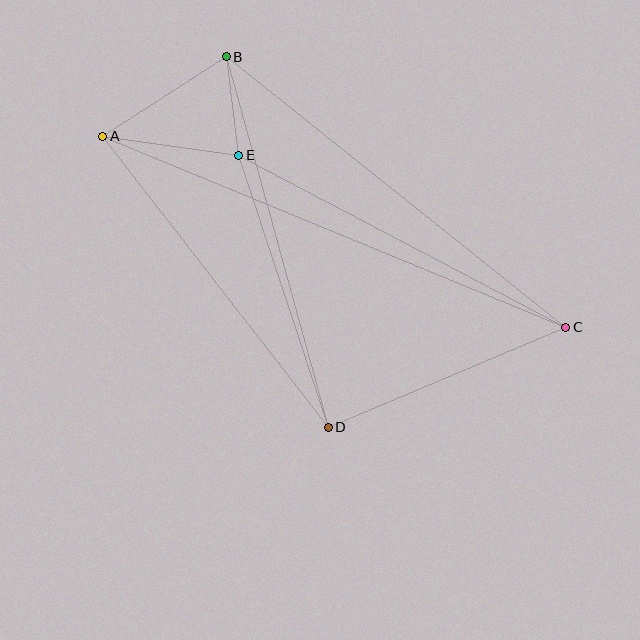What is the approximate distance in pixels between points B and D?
The distance between B and D is approximately 384 pixels.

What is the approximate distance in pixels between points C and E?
The distance between C and E is approximately 369 pixels.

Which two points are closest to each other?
Points B and E are closest to each other.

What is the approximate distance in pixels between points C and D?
The distance between C and D is approximately 258 pixels.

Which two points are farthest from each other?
Points A and C are farthest from each other.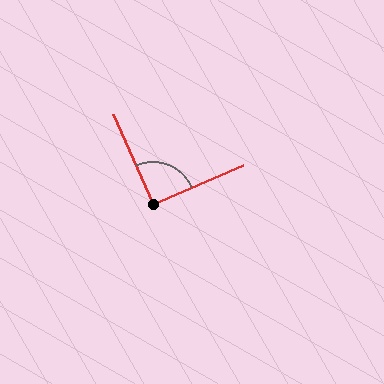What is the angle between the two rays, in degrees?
Approximately 91 degrees.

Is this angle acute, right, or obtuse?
It is approximately a right angle.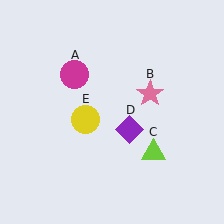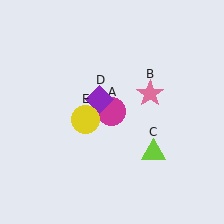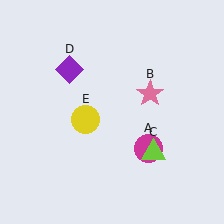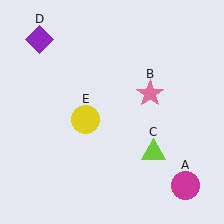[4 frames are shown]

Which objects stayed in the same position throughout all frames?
Pink star (object B) and lime triangle (object C) and yellow circle (object E) remained stationary.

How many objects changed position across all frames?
2 objects changed position: magenta circle (object A), purple diamond (object D).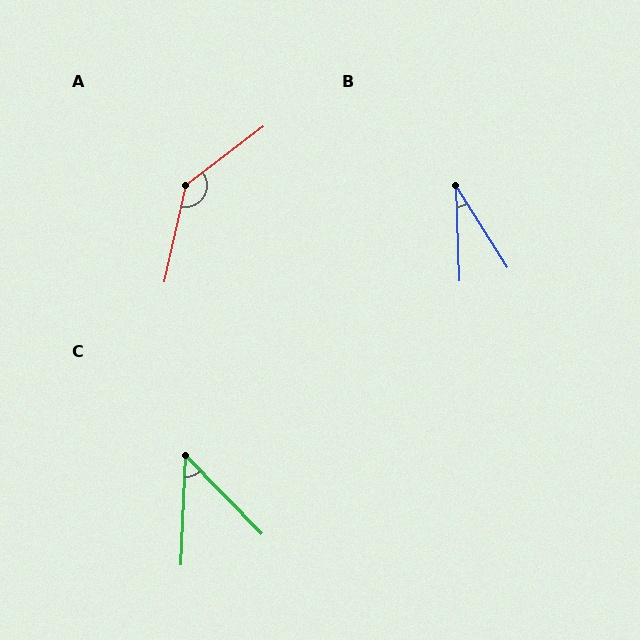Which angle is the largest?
A, at approximately 140 degrees.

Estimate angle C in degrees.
Approximately 46 degrees.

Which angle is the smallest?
B, at approximately 30 degrees.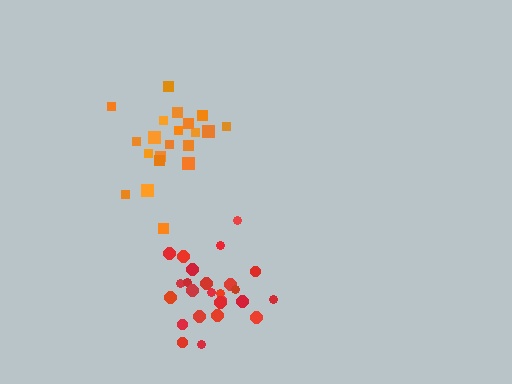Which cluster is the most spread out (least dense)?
Red.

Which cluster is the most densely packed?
Orange.